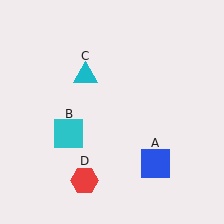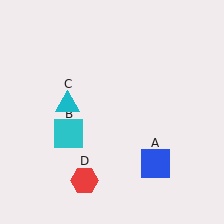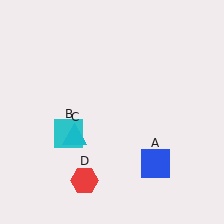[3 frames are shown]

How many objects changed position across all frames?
1 object changed position: cyan triangle (object C).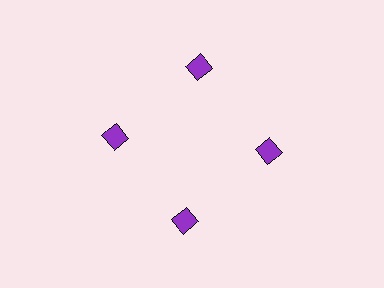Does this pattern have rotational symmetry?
Yes, this pattern has 4-fold rotational symmetry. It looks the same after rotating 90 degrees around the center.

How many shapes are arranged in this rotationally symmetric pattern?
There are 4 shapes, arranged in 4 groups of 1.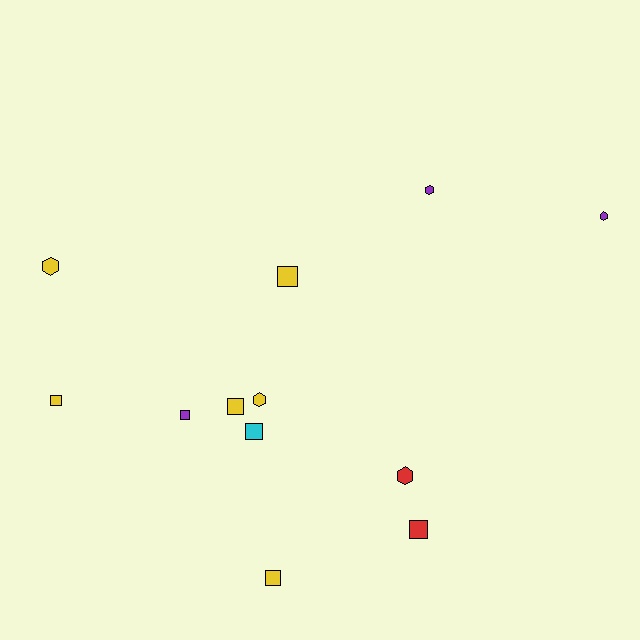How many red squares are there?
There is 1 red square.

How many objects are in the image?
There are 12 objects.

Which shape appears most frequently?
Square, with 7 objects.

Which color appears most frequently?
Yellow, with 6 objects.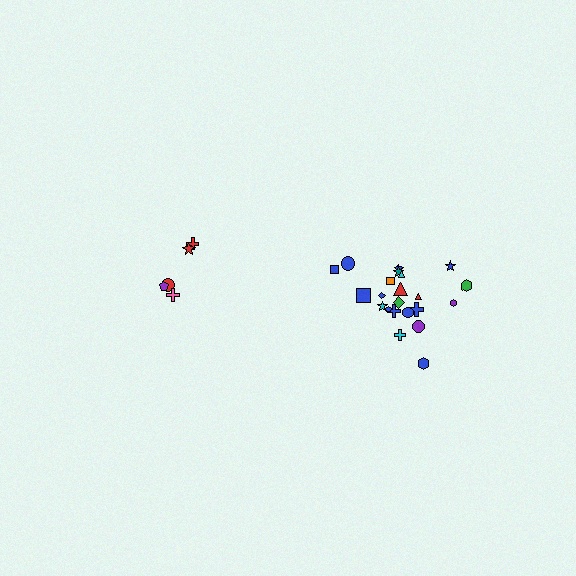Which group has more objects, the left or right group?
The right group.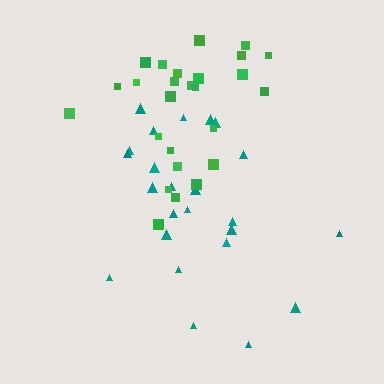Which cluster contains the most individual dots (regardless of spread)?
Green (26).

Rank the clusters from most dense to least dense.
green, teal.